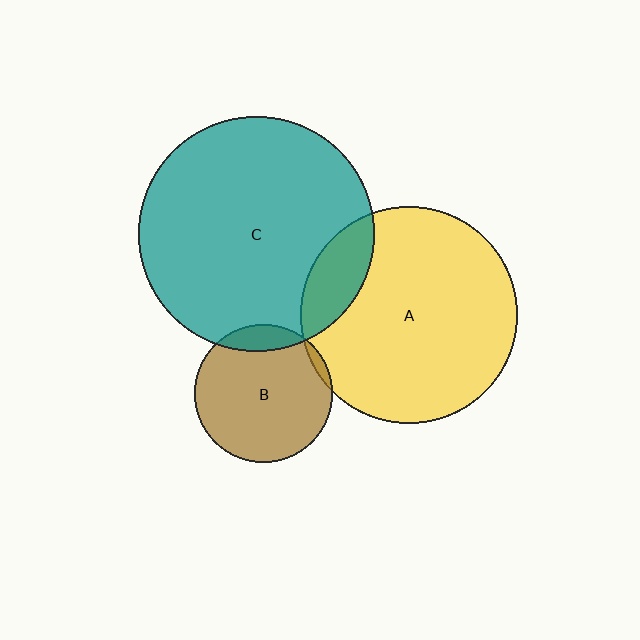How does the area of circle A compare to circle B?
Approximately 2.5 times.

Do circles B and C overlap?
Yes.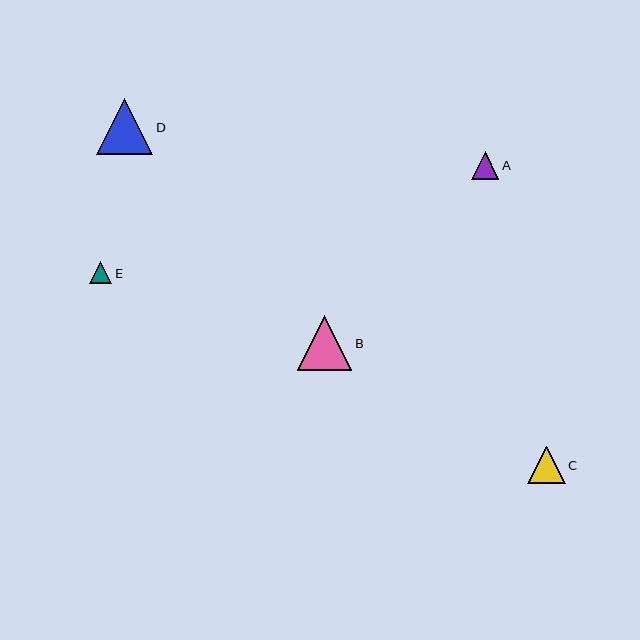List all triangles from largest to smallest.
From largest to smallest: D, B, C, A, E.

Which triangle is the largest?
Triangle D is the largest with a size of approximately 56 pixels.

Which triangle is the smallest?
Triangle E is the smallest with a size of approximately 22 pixels.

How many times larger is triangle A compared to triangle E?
Triangle A is approximately 1.2 times the size of triangle E.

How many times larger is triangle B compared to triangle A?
Triangle B is approximately 2.0 times the size of triangle A.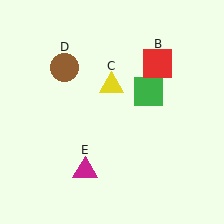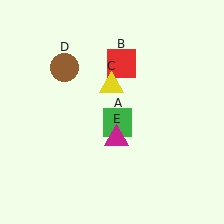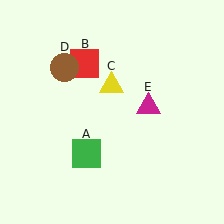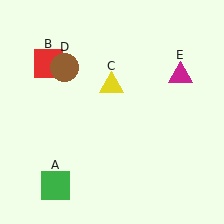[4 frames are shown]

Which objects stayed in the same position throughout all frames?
Yellow triangle (object C) and brown circle (object D) remained stationary.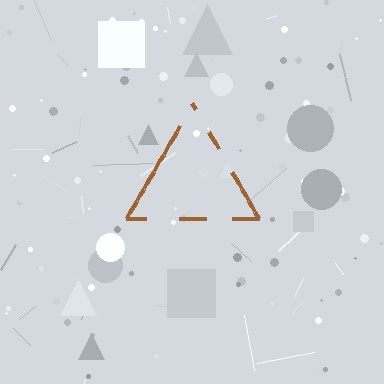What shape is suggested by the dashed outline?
The dashed outline suggests a triangle.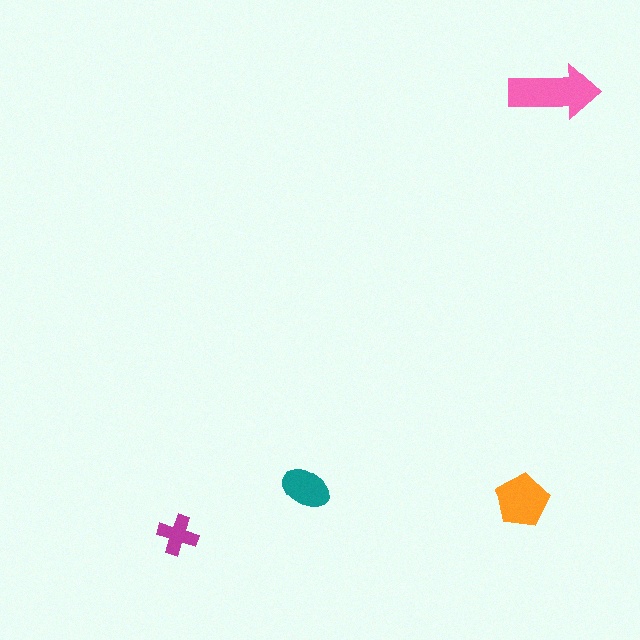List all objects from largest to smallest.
The pink arrow, the orange pentagon, the teal ellipse, the magenta cross.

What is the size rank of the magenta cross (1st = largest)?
4th.